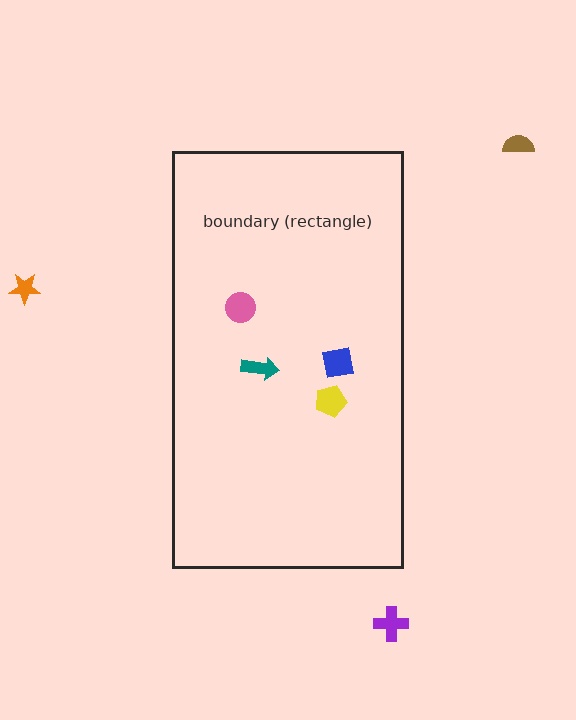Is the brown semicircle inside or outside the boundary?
Outside.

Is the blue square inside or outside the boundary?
Inside.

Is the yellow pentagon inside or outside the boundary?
Inside.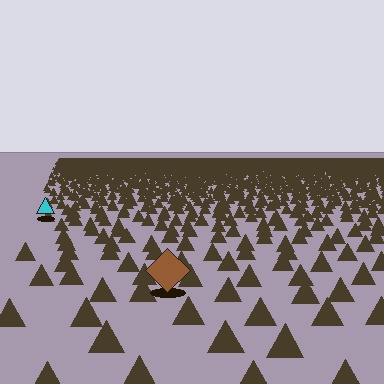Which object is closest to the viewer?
The brown diamond is closest. The texture marks near it are larger and more spread out.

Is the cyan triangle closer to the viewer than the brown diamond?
No. The brown diamond is closer — you can tell from the texture gradient: the ground texture is coarser near it.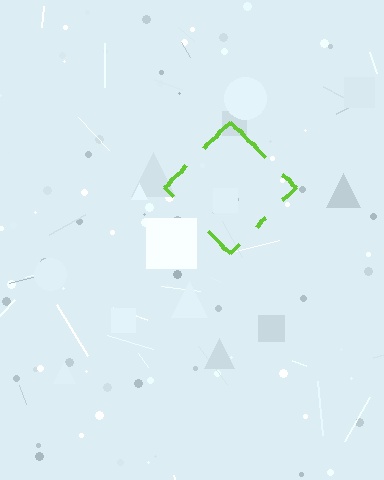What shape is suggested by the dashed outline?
The dashed outline suggests a diamond.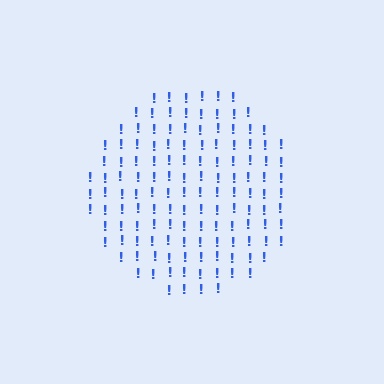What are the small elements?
The small elements are exclamation marks.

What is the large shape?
The large shape is a circle.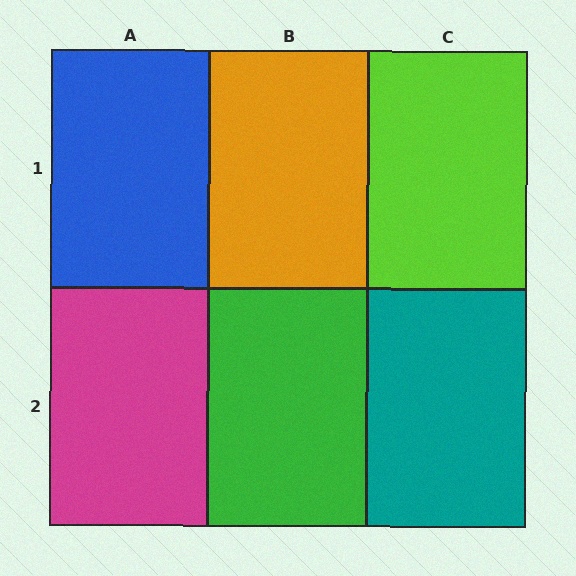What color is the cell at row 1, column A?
Blue.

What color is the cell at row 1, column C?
Lime.